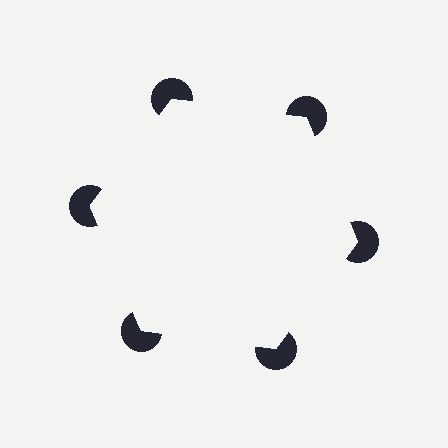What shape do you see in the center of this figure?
An illusory hexagon — its edges are inferred from the aligned wedge cuts in the pac-man discs, not physically drawn.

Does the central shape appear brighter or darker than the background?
It typically appears slightly brighter than the background, even though no actual brightness change is drawn.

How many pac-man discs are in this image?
There are 6 — one at each vertex of the illusory hexagon.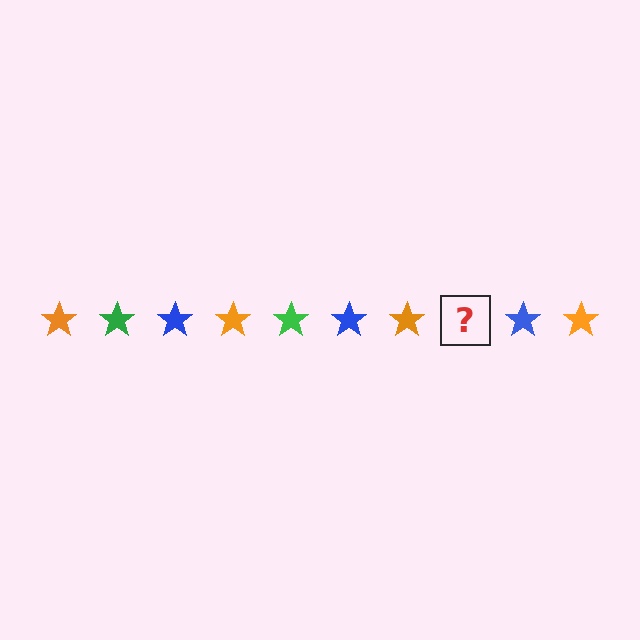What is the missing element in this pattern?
The missing element is a green star.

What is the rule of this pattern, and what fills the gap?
The rule is that the pattern cycles through orange, green, blue stars. The gap should be filled with a green star.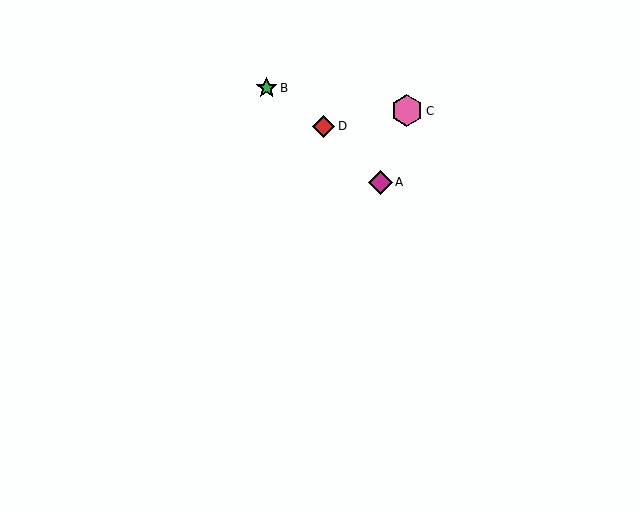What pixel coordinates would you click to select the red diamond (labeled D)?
Click at (323, 127) to select the red diamond D.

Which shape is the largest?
The pink hexagon (labeled C) is the largest.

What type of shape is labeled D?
Shape D is a red diamond.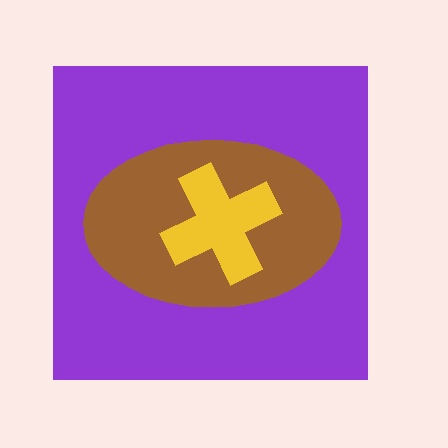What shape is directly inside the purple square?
The brown ellipse.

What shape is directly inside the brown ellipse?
The yellow cross.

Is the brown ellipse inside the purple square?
Yes.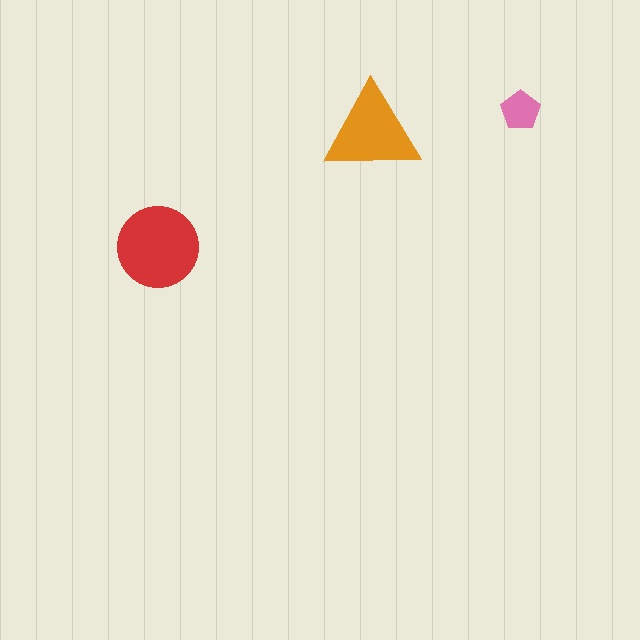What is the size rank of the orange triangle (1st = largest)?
2nd.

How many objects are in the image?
There are 3 objects in the image.